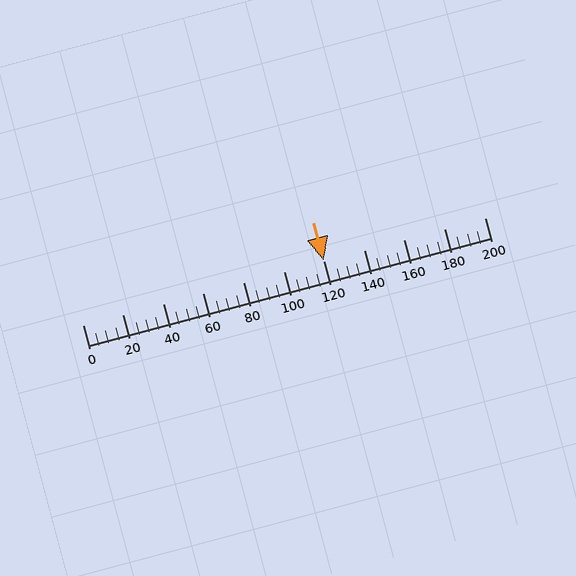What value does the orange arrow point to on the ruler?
The orange arrow points to approximately 120.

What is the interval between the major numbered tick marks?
The major tick marks are spaced 20 units apart.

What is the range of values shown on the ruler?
The ruler shows values from 0 to 200.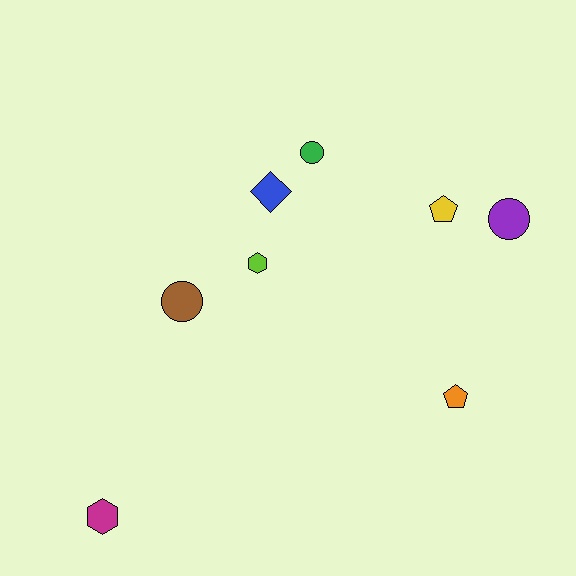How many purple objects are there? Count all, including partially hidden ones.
There is 1 purple object.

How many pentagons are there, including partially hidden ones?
There are 2 pentagons.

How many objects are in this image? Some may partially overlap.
There are 8 objects.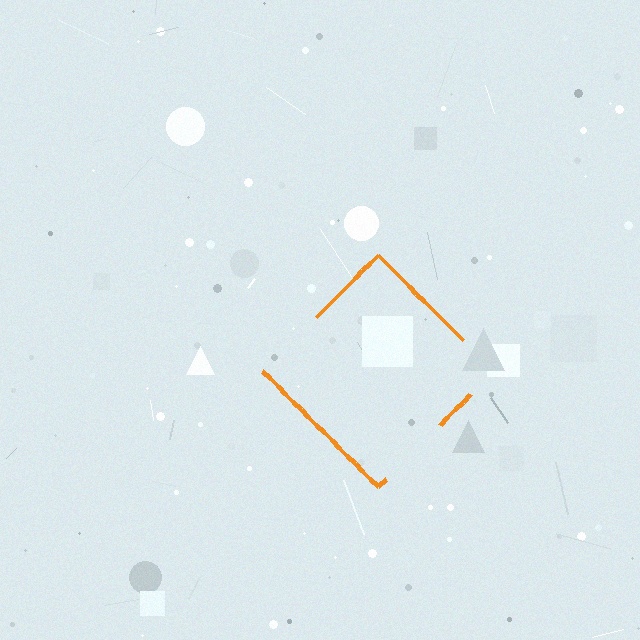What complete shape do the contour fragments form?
The contour fragments form a diamond.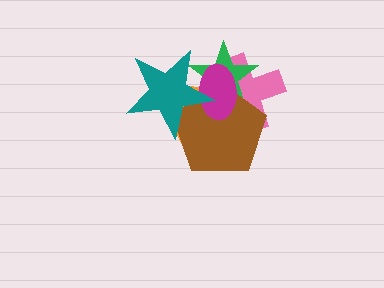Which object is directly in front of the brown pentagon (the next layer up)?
The magenta ellipse is directly in front of the brown pentagon.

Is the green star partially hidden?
Yes, it is partially covered by another shape.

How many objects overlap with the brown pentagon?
5 objects overlap with the brown pentagon.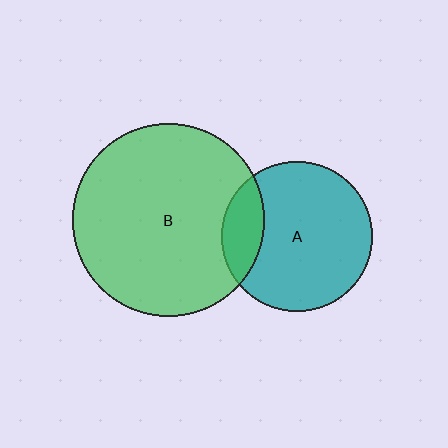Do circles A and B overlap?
Yes.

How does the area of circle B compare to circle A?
Approximately 1.6 times.